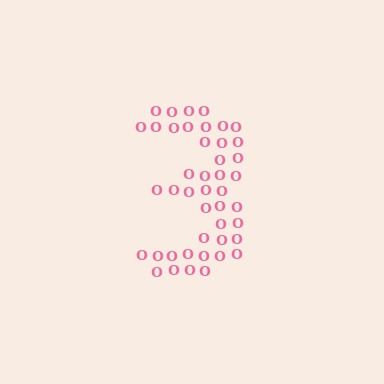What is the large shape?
The large shape is the digit 3.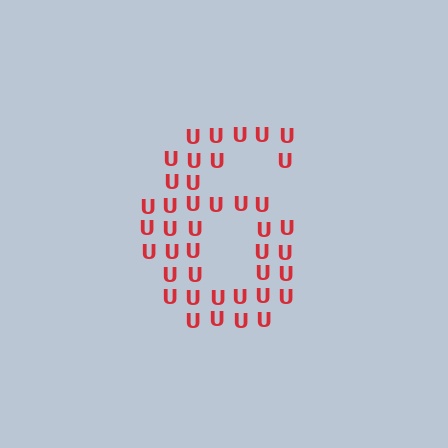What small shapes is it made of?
It is made of small letter U's.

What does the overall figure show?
The overall figure shows the digit 6.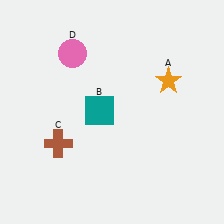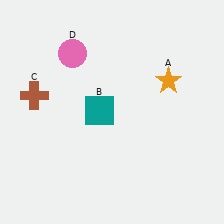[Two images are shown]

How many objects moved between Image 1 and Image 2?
1 object moved between the two images.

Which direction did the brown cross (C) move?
The brown cross (C) moved up.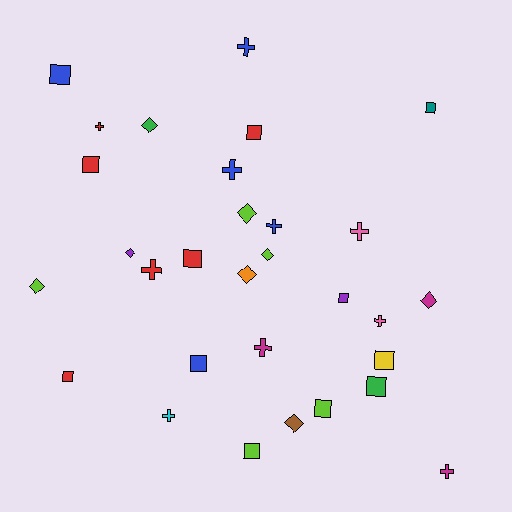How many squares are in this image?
There are 12 squares.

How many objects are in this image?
There are 30 objects.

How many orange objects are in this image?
There is 1 orange object.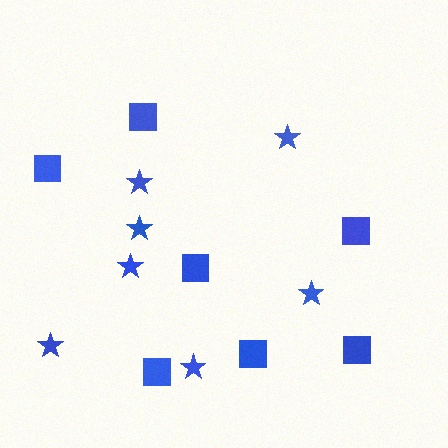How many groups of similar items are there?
There are 2 groups: one group of stars (7) and one group of squares (7).